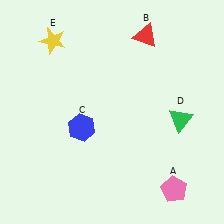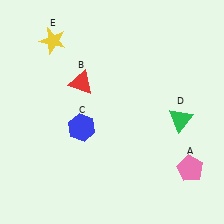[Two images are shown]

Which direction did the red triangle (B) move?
The red triangle (B) moved left.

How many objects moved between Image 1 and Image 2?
2 objects moved between the two images.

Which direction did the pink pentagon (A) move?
The pink pentagon (A) moved up.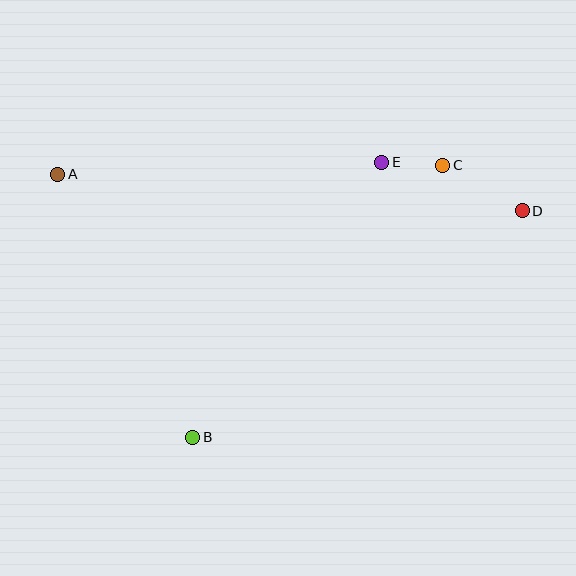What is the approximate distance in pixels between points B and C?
The distance between B and C is approximately 369 pixels.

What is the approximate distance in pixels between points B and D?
The distance between B and D is approximately 400 pixels.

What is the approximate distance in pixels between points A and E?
The distance between A and E is approximately 324 pixels.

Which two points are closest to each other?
Points C and E are closest to each other.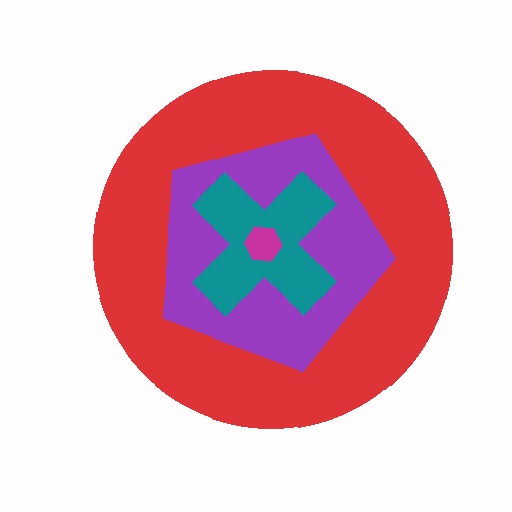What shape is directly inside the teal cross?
The magenta hexagon.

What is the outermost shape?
The red circle.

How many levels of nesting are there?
4.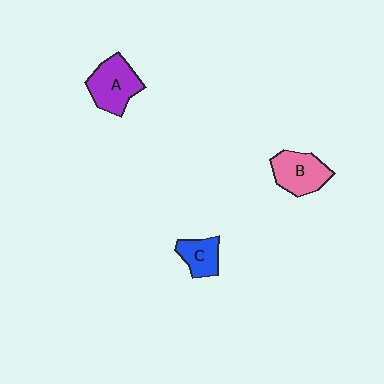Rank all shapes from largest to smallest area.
From largest to smallest: A (purple), B (pink), C (blue).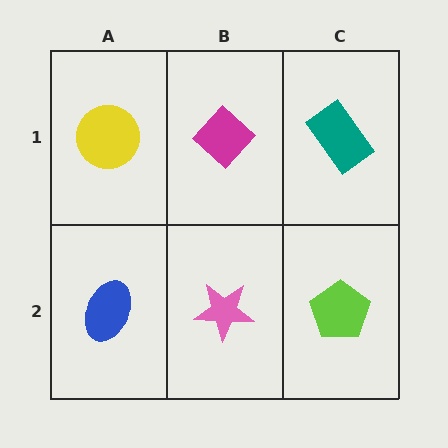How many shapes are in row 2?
3 shapes.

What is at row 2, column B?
A pink star.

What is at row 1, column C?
A teal rectangle.